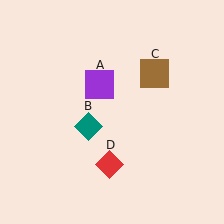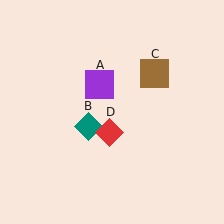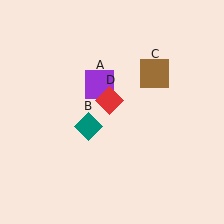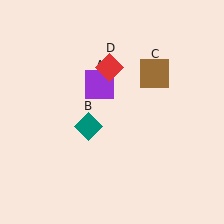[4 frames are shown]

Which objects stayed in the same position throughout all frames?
Purple square (object A) and teal diamond (object B) and brown square (object C) remained stationary.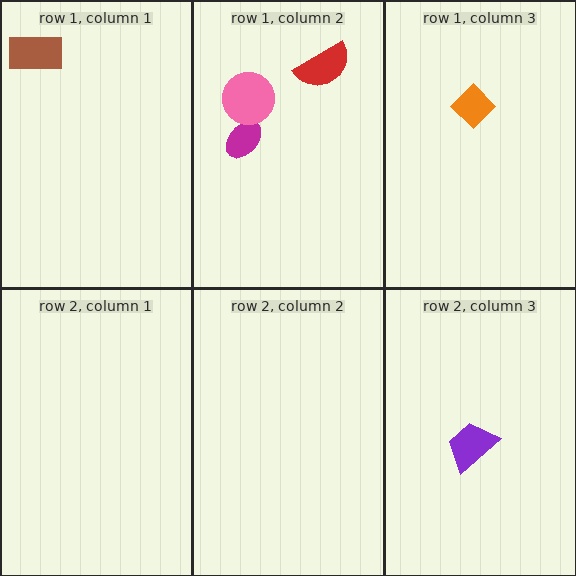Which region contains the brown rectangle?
The row 1, column 1 region.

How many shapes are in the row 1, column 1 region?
1.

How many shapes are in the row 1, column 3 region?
1.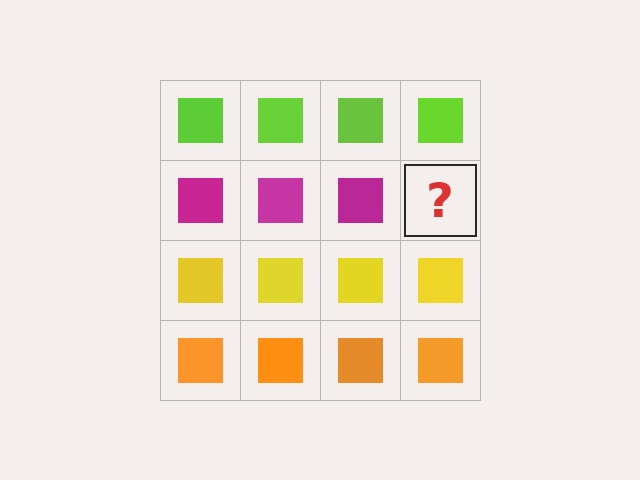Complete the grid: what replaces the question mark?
The question mark should be replaced with a magenta square.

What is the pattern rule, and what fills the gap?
The rule is that each row has a consistent color. The gap should be filled with a magenta square.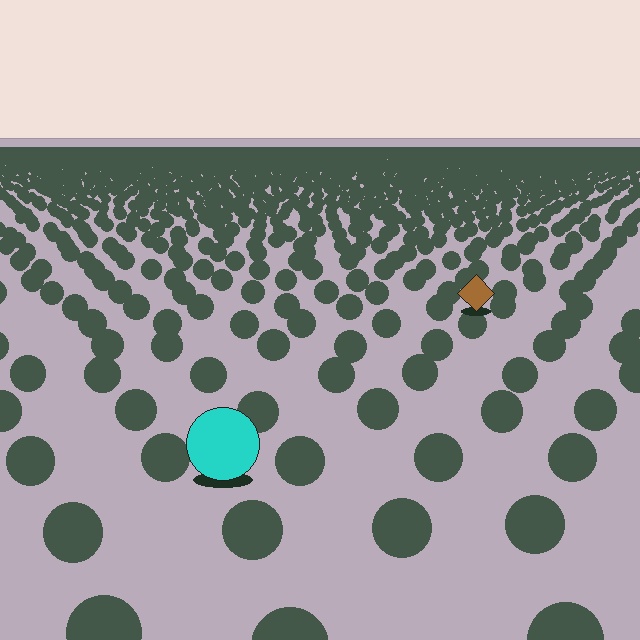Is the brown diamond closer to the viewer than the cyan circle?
No. The cyan circle is closer — you can tell from the texture gradient: the ground texture is coarser near it.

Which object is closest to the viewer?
The cyan circle is closest. The texture marks near it are larger and more spread out.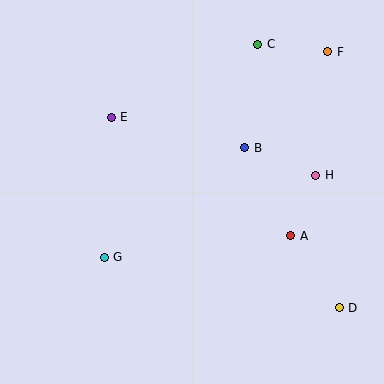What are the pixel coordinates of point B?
Point B is at (245, 148).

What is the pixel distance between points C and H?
The distance between C and H is 144 pixels.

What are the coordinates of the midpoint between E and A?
The midpoint between E and A is at (201, 176).